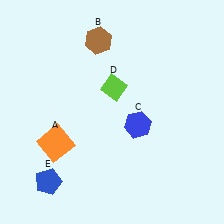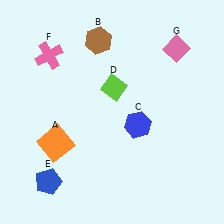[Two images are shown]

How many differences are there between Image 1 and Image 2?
There are 2 differences between the two images.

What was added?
A pink cross (F), a pink diamond (G) were added in Image 2.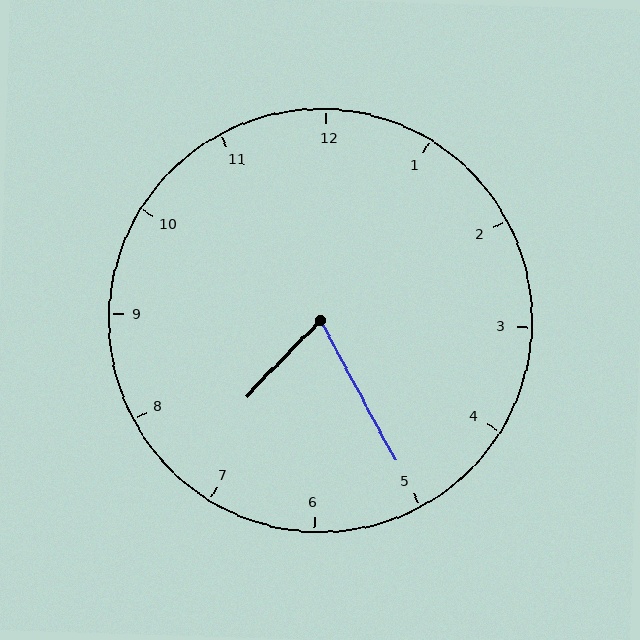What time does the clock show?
7:25.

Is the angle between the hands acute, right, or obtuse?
It is acute.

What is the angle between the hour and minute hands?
Approximately 72 degrees.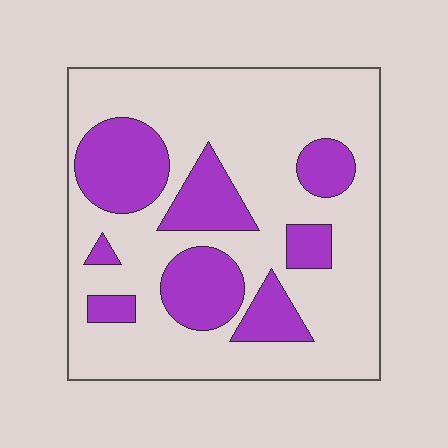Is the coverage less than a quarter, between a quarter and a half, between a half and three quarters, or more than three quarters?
Between a quarter and a half.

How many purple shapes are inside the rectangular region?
8.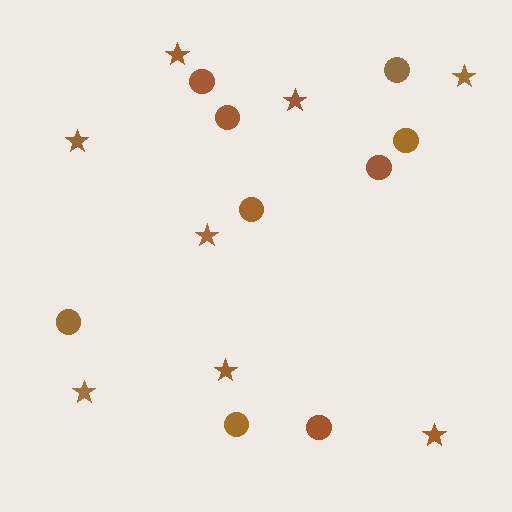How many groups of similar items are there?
There are 2 groups: one group of circles (9) and one group of stars (8).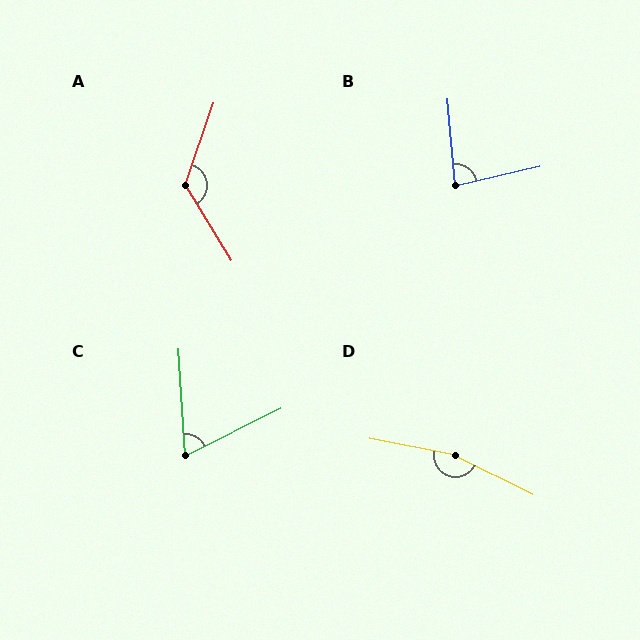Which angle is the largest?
D, at approximately 164 degrees.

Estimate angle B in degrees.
Approximately 82 degrees.